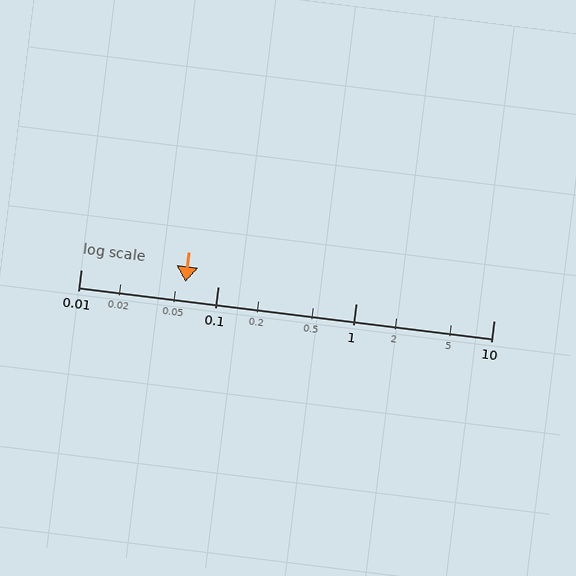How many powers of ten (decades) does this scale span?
The scale spans 3 decades, from 0.01 to 10.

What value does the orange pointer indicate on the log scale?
The pointer indicates approximately 0.058.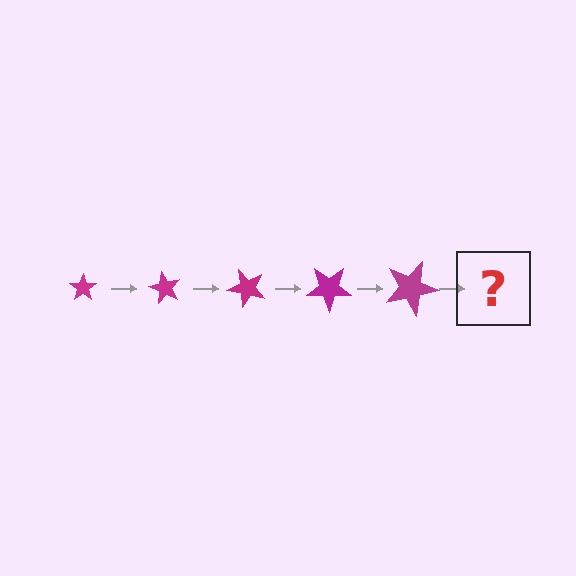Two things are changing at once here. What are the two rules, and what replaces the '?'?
The two rules are that the star grows larger each step and it rotates 60 degrees each step. The '?' should be a star, larger than the previous one and rotated 300 degrees from the start.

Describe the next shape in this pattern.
It should be a star, larger than the previous one and rotated 300 degrees from the start.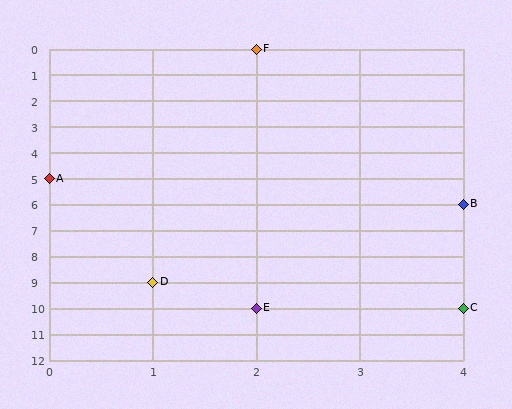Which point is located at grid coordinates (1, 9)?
Point D is at (1, 9).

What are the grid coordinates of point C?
Point C is at grid coordinates (4, 10).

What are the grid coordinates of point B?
Point B is at grid coordinates (4, 6).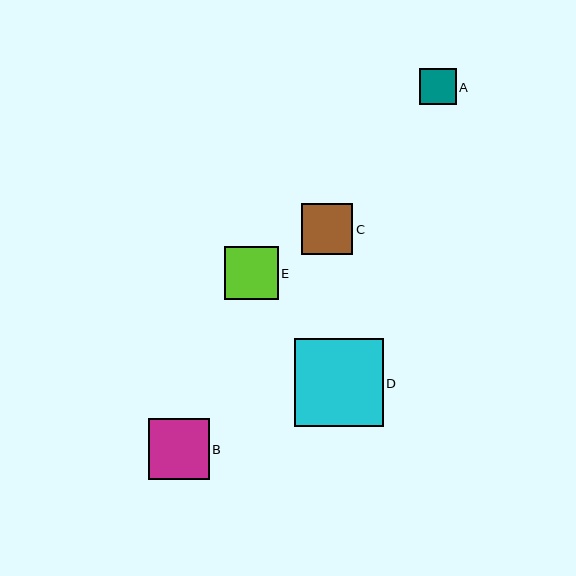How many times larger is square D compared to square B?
Square D is approximately 1.5 times the size of square B.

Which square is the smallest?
Square A is the smallest with a size of approximately 36 pixels.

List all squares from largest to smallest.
From largest to smallest: D, B, E, C, A.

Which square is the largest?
Square D is the largest with a size of approximately 89 pixels.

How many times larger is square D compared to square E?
Square D is approximately 1.7 times the size of square E.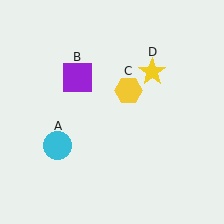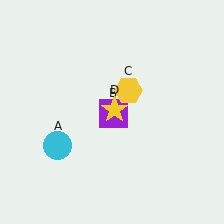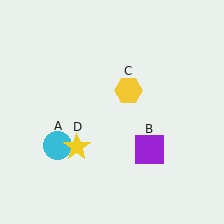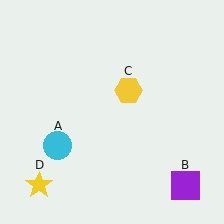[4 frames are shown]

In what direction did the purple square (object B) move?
The purple square (object B) moved down and to the right.